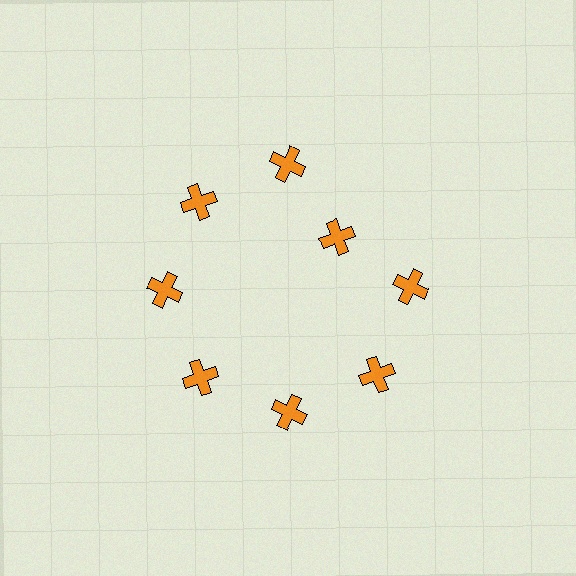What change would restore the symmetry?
The symmetry would be restored by moving it outward, back onto the ring so that all 8 crosses sit at equal angles and equal distance from the center.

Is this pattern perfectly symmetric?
No. The 8 orange crosses are arranged in a ring, but one element near the 2 o'clock position is pulled inward toward the center, breaking the 8-fold rotational symmetry.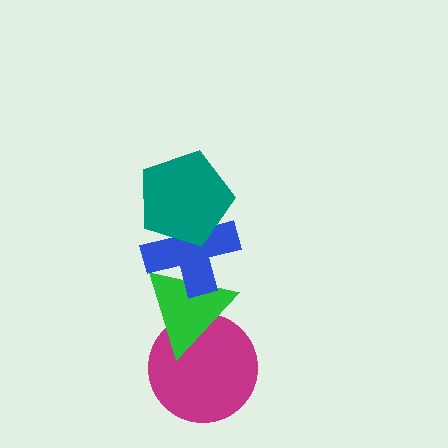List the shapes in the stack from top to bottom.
From top to bottom: the teal pentagon, the blue cross, the green triangle, the magenta circle.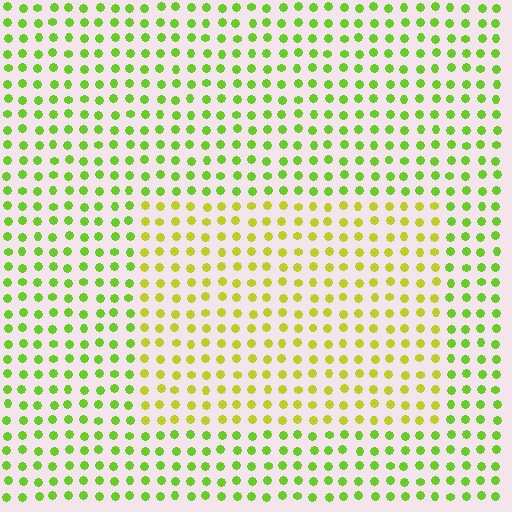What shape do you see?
I see a rectangle.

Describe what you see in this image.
The image is filled with small lime elements in a uniform arrangement. A rectangle-shaped region is visible where the elements are tinted to a slightly different hue, forming a subtle color boundary.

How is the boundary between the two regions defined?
The boundary is defined purely by a slight shift in hue (about 31 degrees). Spacing, size, and orientation are identical on both sides.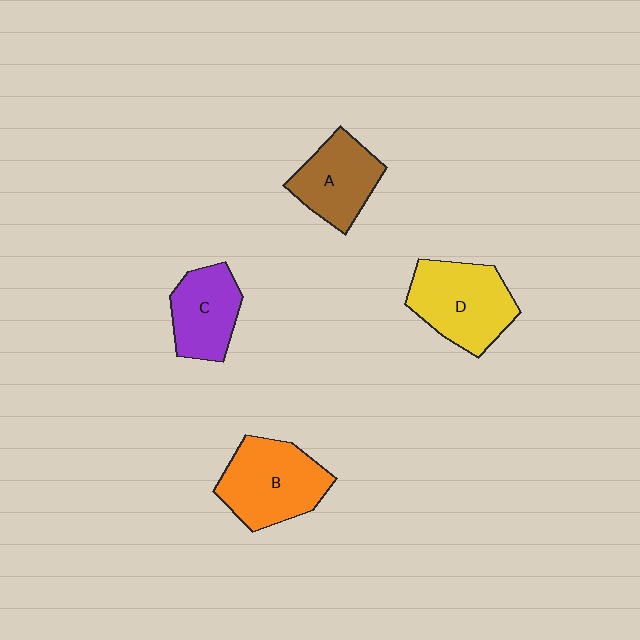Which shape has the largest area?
Shape B (orange).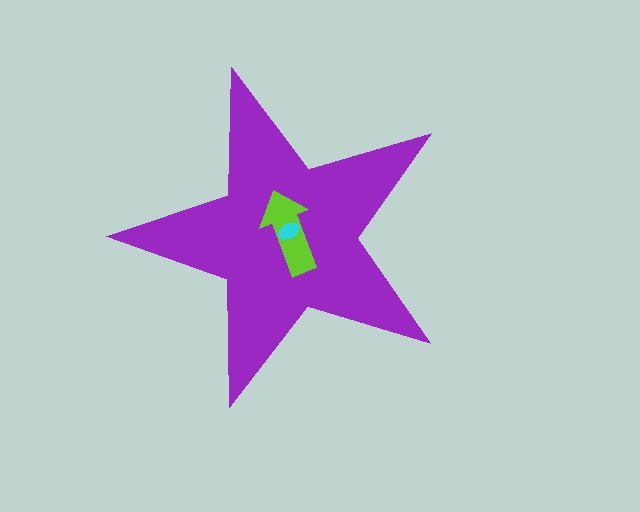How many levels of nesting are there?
3.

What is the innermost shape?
The cyan ellipse.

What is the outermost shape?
The purple star.